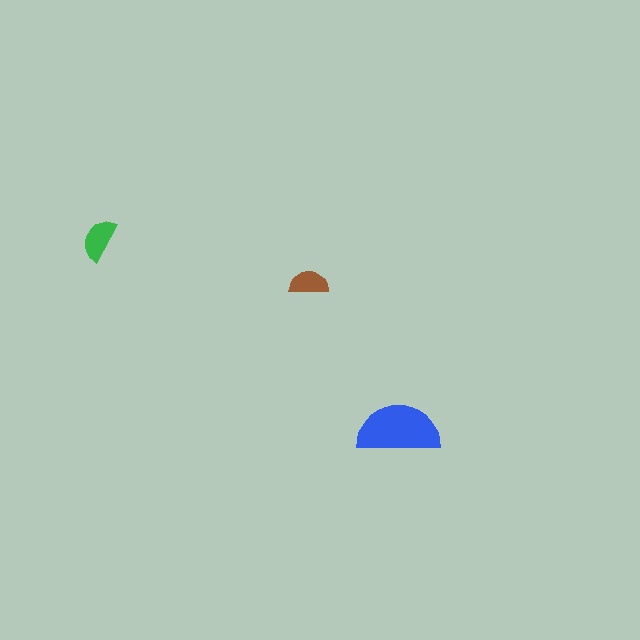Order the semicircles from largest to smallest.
the blue one, the green one, the brown one.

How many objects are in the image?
There are 3 objects in the image.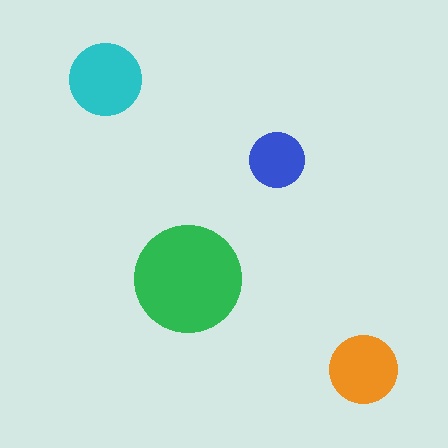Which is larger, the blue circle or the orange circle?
The orange one.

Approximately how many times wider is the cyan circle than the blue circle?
About 1.5 times wider.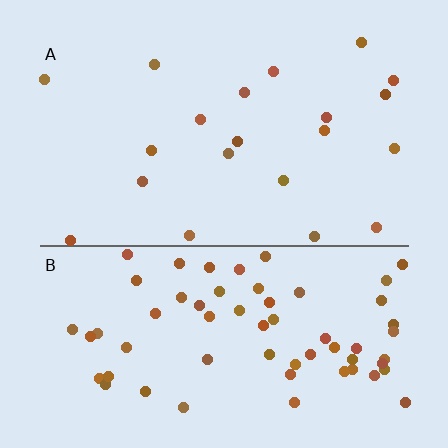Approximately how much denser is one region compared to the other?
Approximately 3.1× — region B over region A.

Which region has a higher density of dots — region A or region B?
B (the bottom).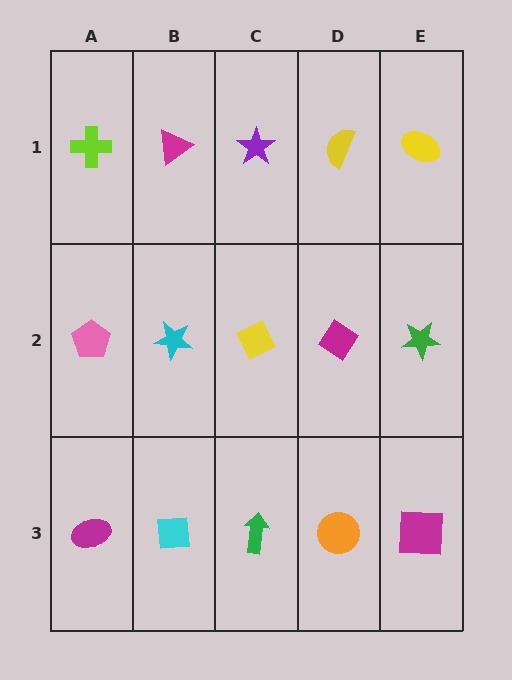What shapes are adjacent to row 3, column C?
A yellow diamond (row 2, column C), a cyan square (row 3, column B), an orange circle (row 3, column D).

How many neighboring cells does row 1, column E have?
2.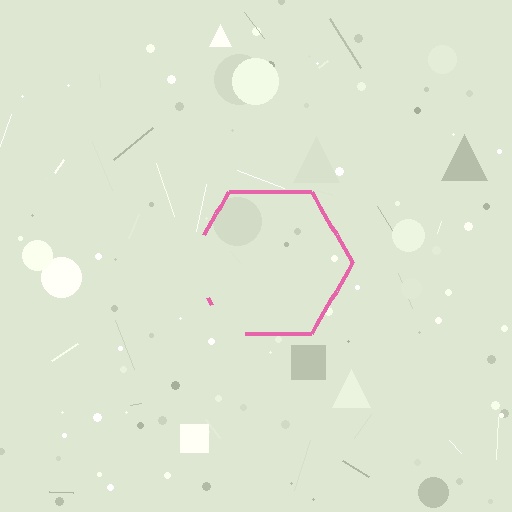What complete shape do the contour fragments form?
The contour fragments form a hexagon.